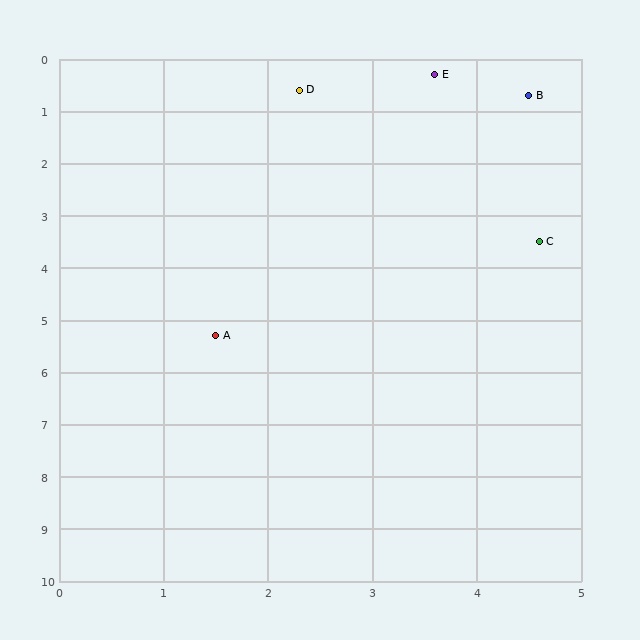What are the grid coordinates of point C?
Point C is at approximately (4.6, 3.5).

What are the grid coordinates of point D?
Point D is at approximately (2.3, 0.6).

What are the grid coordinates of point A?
Point A is at approximately (1.5, 5.3).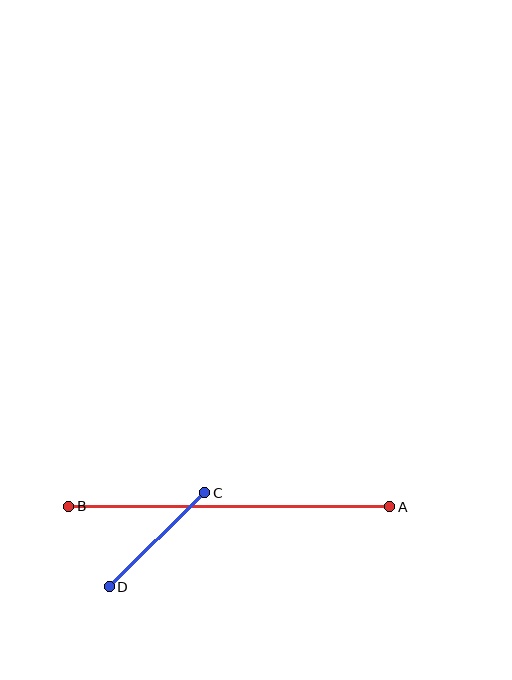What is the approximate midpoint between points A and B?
The midpoint is at approximately (229, 506) pixels.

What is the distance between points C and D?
The distance is approximately 134 pixels.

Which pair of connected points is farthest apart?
Points A and B are farthest apart.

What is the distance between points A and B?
The distance is approximately 321 pixels.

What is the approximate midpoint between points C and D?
The midpoint is at approximately (157, 540) pixels.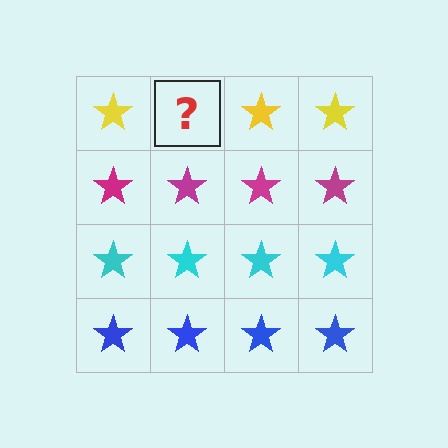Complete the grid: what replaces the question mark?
The question mark should be replaced with a yellow star.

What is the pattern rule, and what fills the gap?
The rule is that each row has a consistent color. The gap should be filled with a yellow star.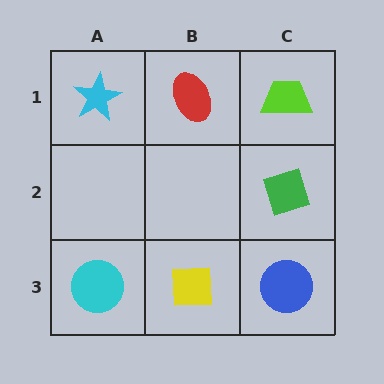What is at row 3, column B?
A yellow square.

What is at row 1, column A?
A cyan star.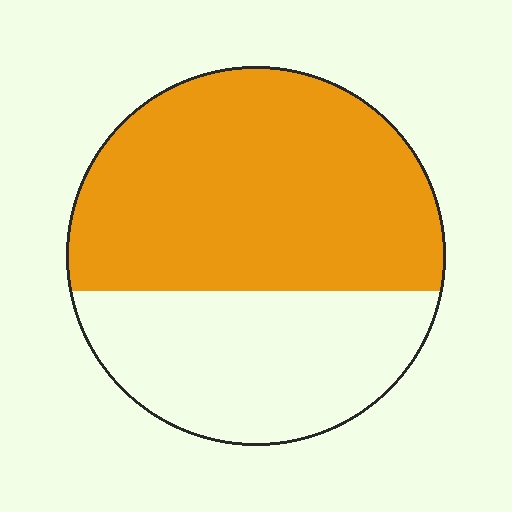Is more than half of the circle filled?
Yes.